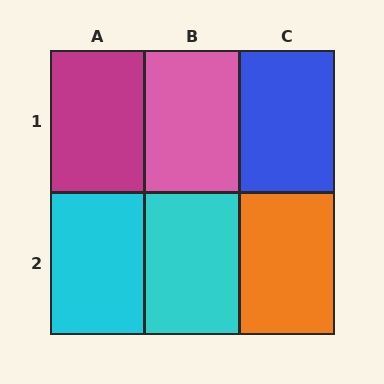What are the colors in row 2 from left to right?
Cyan, cyan, orange.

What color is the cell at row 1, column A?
Magenta.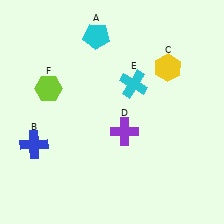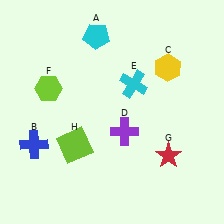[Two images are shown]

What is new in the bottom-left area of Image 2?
A lime square (H) was added in the bottom-left area of Image 2.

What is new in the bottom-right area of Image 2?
A red star (G) was added in the bottom-right area of Image 2.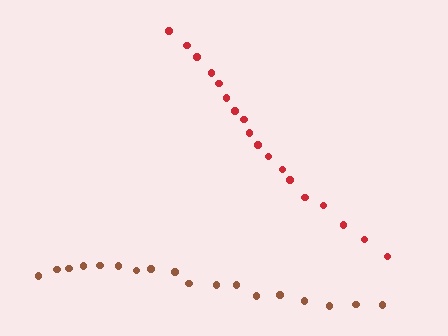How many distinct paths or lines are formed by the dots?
There are 2 distinct paths.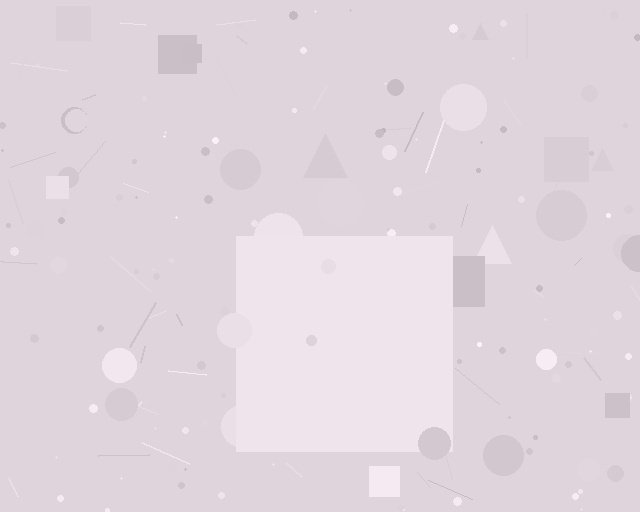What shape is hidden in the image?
A square is hidden in the image.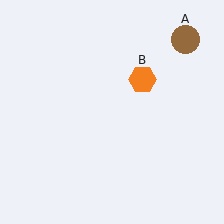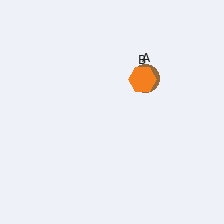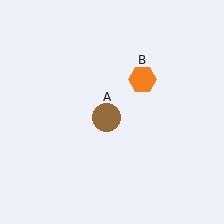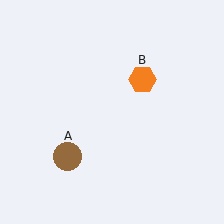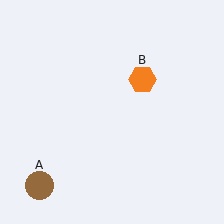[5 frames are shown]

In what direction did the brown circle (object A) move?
The brown circle (object A) moved down and to the left.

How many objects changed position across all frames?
1 object changed position: brown circle (object A).